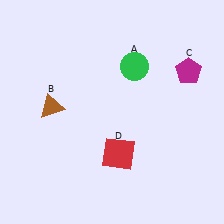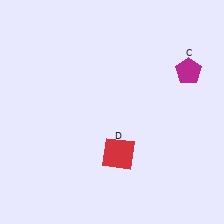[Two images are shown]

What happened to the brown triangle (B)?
The brown triangle (B) was removed in Image 2. It was in the top-left area of Image 1.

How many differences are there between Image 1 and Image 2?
There are 2 differences between the two images.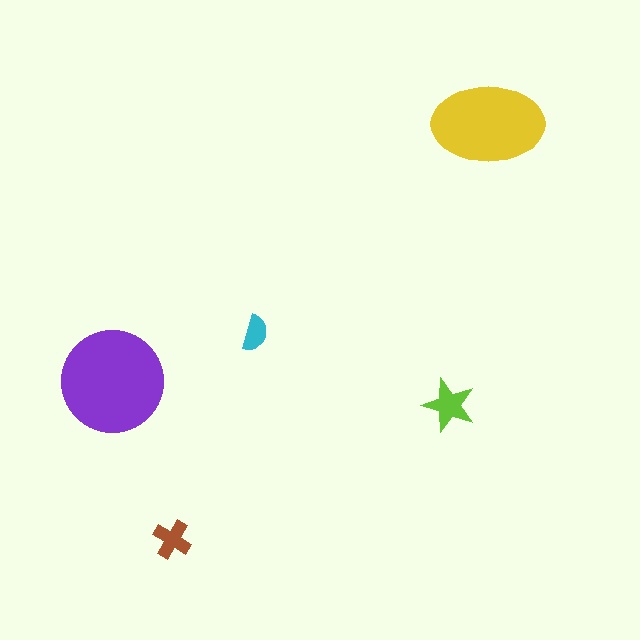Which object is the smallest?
The cyan semicircle.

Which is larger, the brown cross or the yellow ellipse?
The yellow ellipse.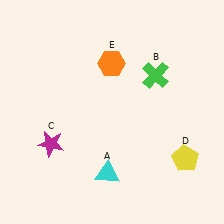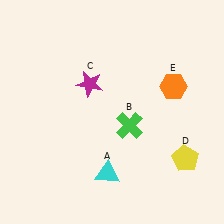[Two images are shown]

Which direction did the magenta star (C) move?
The magenta star (C) moved up.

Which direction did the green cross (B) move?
The green cross (B) moved down.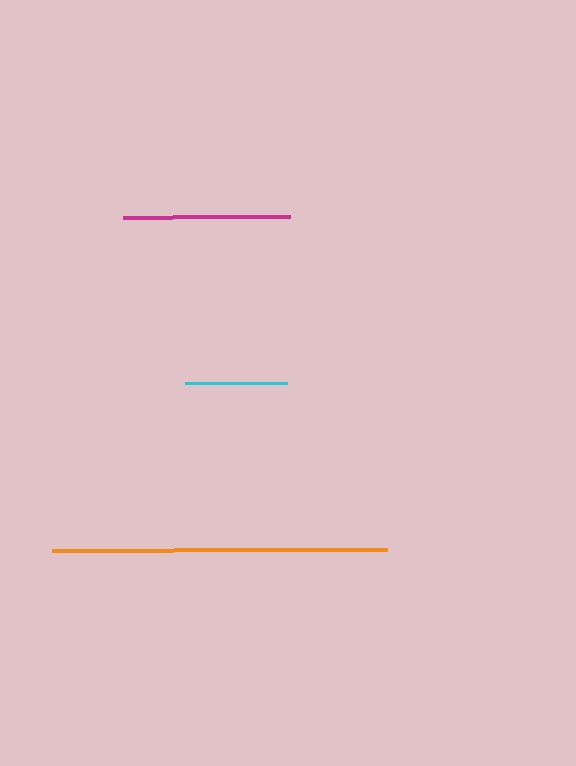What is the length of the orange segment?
The orange segment is approximately 335 pixels long.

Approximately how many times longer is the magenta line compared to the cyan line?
The magenta line is approximately 1.6 times the length of the cyan line.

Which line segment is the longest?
The orange line is the longest at approximately 335 pixels.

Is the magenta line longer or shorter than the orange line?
The orange line is longer than the magenta line.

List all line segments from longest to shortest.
From longest to shortest: orange, magenta, cyan.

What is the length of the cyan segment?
The cyan segment is approximately 102 pixels long.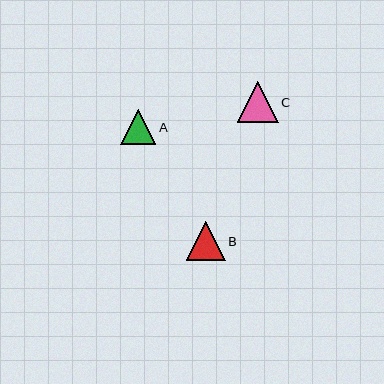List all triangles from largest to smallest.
From largest to smallest: C, B, A.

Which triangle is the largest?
Triangle C is the largest with a size of approximately 41 pixels.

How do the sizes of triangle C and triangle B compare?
Triangle C and triangle B are approximately the same size.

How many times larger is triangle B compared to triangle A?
Triangle B is approximately 1.1 times the size of triangle A.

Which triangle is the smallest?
Triangle A is the smallest with a size of approximately 35 pixels.